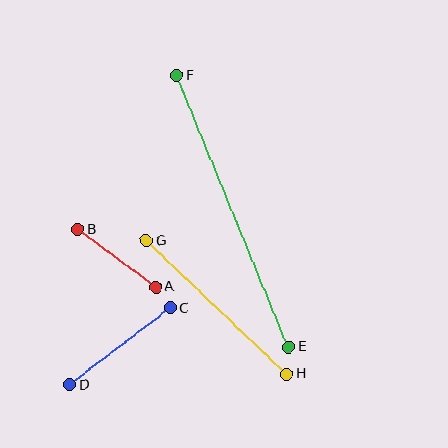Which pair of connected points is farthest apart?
Points E and F are farthest apart.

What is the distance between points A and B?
The distance is approximately 97 pixels.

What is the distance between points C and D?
The distance is approximately 126 pixels.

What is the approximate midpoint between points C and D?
The midpoint is at approximately (120, 346) pixels.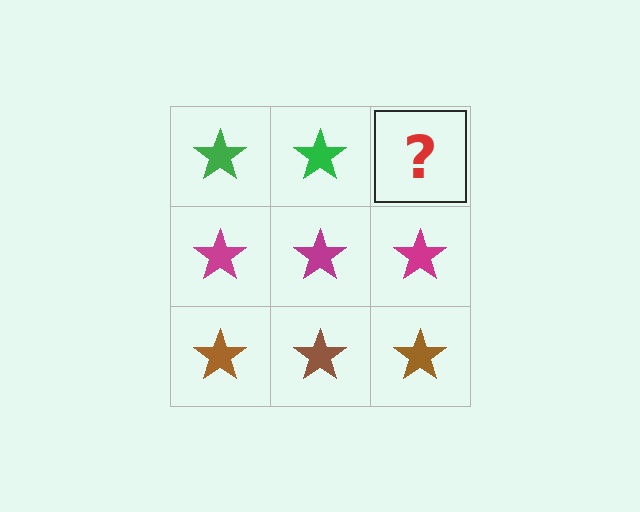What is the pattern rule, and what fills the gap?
The rule is that each row has a consistent color. The gap should be filled with a green star.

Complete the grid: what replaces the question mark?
The question mark should be replaced with a green star.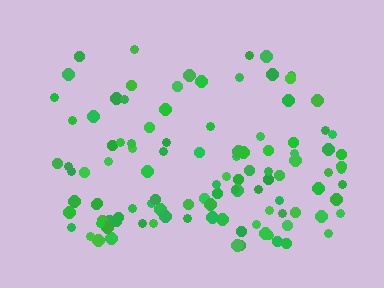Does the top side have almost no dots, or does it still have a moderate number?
Still a moderate number, just noticeably fewer than the bottom.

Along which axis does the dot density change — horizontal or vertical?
Vertical.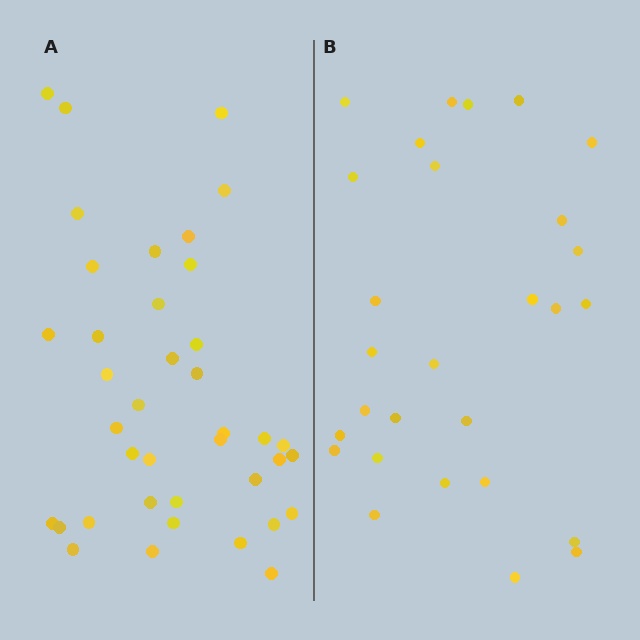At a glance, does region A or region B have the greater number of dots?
Region A (the left region) has more dots.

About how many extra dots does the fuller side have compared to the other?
Region A has roughly 12 or so more dots than region B.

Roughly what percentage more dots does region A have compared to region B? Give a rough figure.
About 40% more.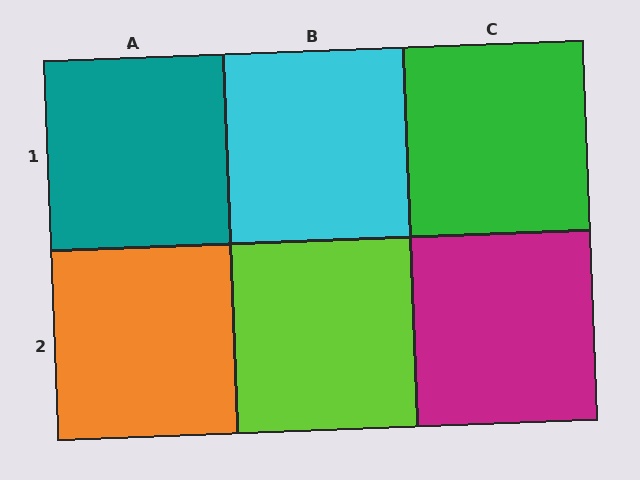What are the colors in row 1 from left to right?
Teal, cyan, green.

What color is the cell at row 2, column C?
Magenta.